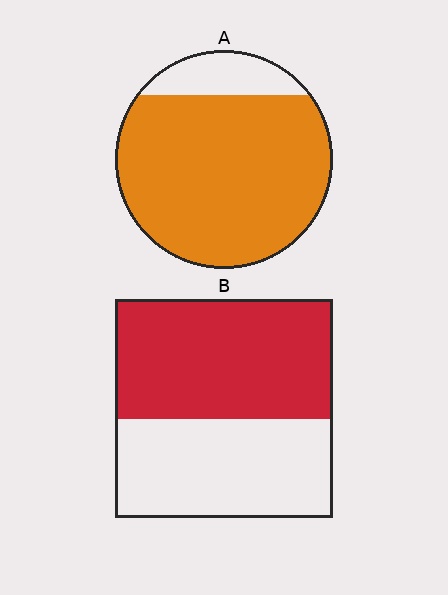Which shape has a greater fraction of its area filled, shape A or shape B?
Shape A.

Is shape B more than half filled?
Yes.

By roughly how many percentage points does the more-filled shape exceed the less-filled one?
By roughly 30 percentage points (A over B).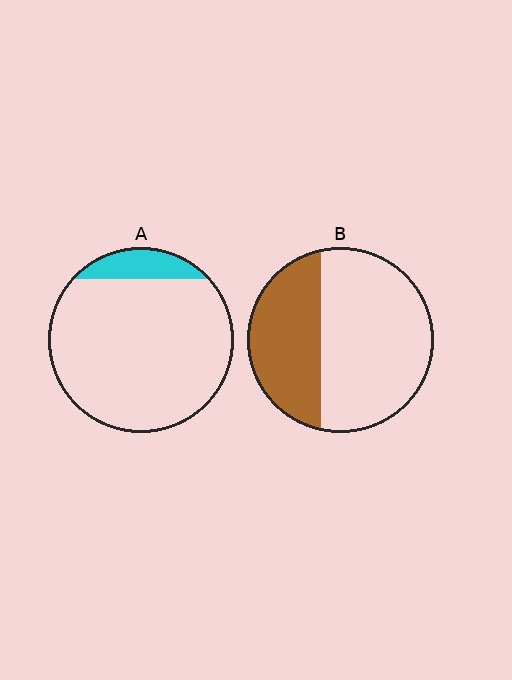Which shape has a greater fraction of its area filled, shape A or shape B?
Shape B.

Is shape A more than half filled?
No.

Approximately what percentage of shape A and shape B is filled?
A is approximately 10% and B is approximately 35%.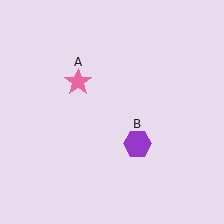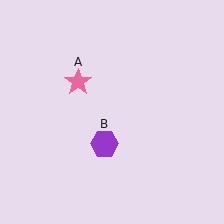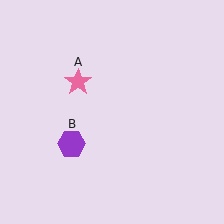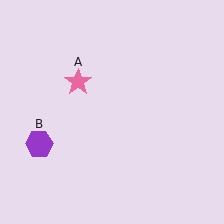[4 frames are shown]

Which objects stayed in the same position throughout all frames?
Pink star (object A) remained stationary.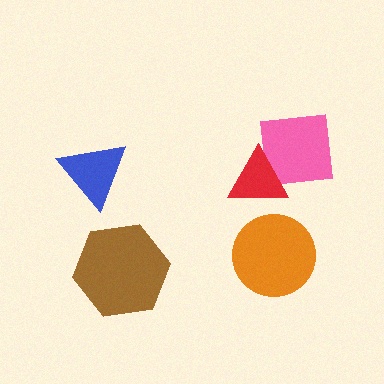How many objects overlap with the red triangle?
1 object overlaps with the red triangle.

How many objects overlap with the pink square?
1 object overlaps with the pink square.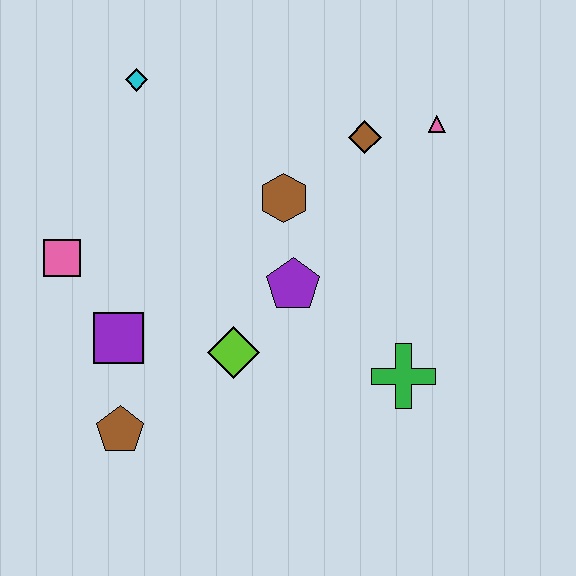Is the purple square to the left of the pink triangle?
Yes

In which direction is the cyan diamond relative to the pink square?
The cyan diamond is above the pink square.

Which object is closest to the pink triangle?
The brown diamond is closest to the pink triangle.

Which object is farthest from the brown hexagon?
The brown pentagon is farthest from the brown hexagon.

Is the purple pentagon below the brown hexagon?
Yes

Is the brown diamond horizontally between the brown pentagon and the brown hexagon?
No